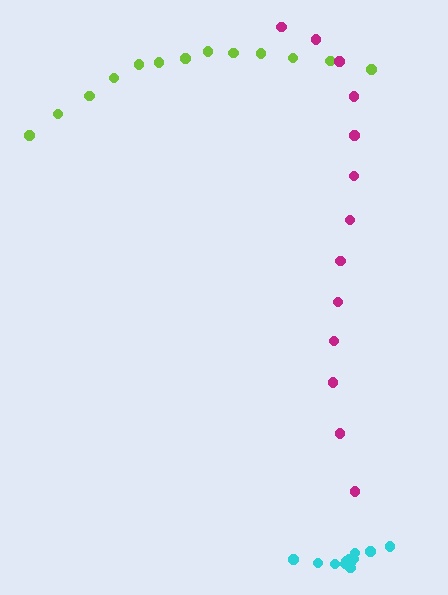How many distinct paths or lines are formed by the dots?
There are 3 distinct paths.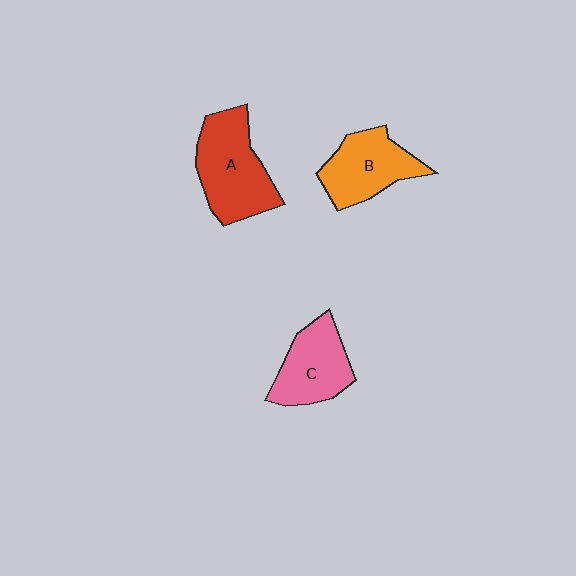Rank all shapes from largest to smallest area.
From largest to smallest: A (red), B (orange), C (pink).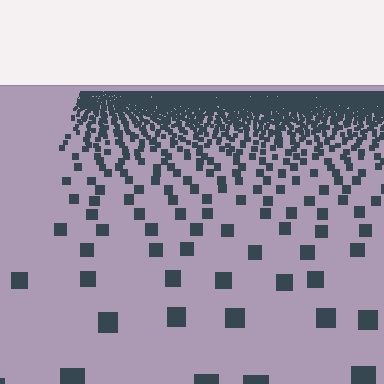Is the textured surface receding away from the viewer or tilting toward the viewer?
The surface is receding away from the viewer. Texture elements get smaller and denser toward the top.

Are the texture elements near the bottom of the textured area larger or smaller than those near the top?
Larger. Near the bottom, elements are closer to the viewer and appear at a bigger on-screen size.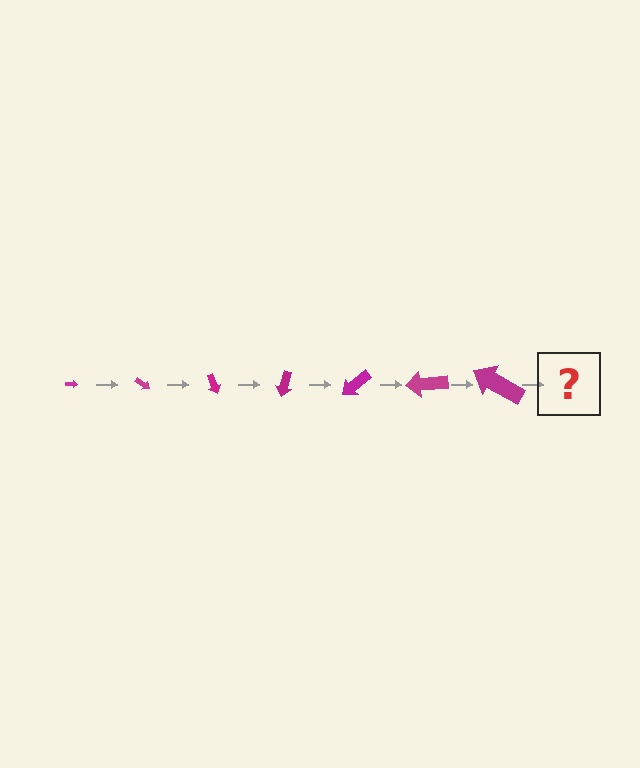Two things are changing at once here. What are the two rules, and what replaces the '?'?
The two rules are that the arrow grows larger each step and it rotates 35 degrees each step. The '?' should be an arrow, larger than the previous one and rotated 245 degrees from the start.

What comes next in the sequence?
The next element should be an arrow, larger than the previous one and rotated 245 degrees from the start.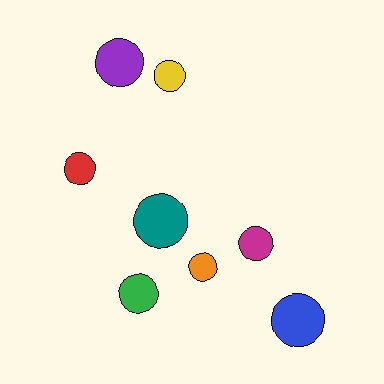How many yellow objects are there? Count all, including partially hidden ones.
There is 1 yellow object.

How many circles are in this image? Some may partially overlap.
There are 8 circles.